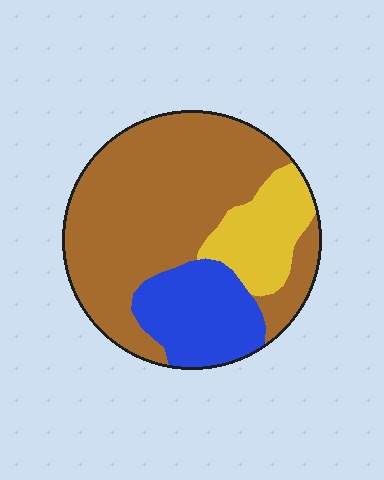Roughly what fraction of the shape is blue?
Blue covers 21% of the shape.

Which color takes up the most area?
Brown, at roughly 65%.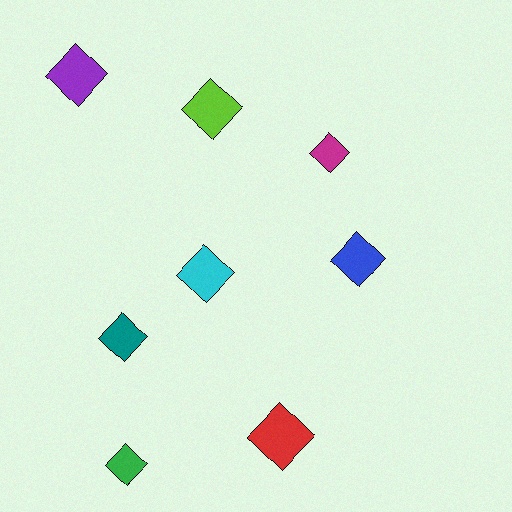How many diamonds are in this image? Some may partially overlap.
There are 8 diamonds.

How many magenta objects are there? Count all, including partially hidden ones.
There is 1 magenta object.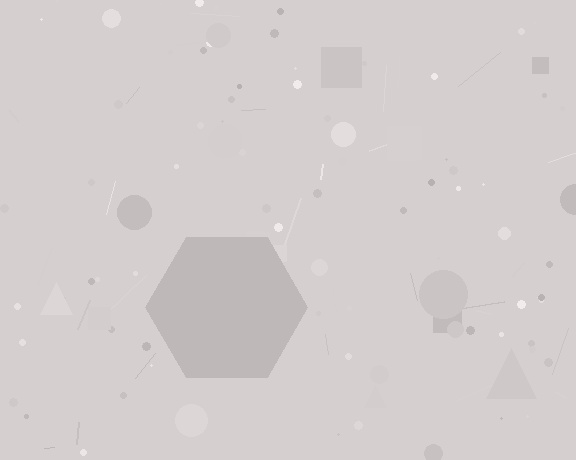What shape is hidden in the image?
A hexagon is hidden in the image.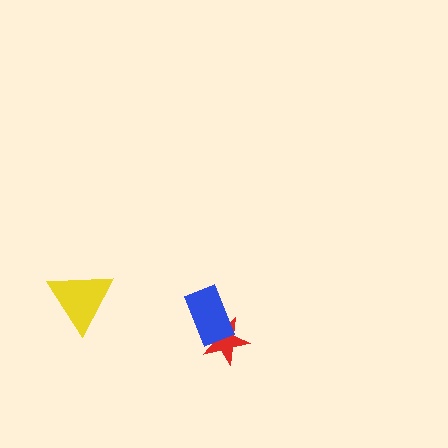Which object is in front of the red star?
The blue rectangle is in front of the red star.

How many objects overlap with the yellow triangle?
0 objects overlap with the yellow triangle.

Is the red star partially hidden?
Yes, it is partially covered by another shape.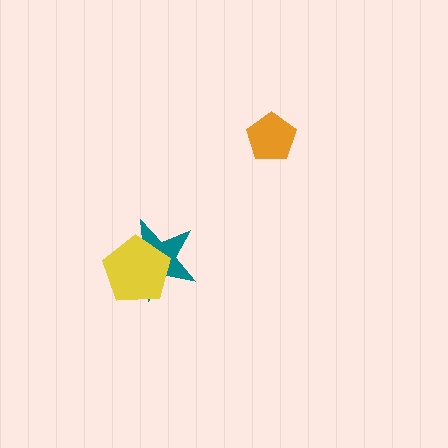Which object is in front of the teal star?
The yellow pentagon is in front of the teal star.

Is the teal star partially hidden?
Yes, it is partially covered by another shape.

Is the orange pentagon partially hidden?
No, no other shape covers it.